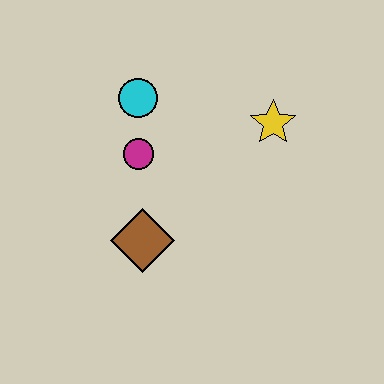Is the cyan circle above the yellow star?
Yes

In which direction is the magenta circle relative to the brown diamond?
The magenta circle is above the brown diamond.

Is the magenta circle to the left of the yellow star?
Yes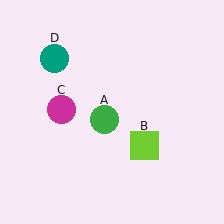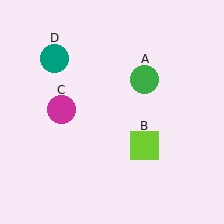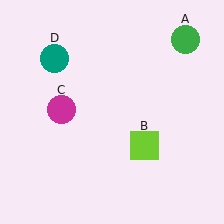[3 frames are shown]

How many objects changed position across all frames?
1 object changed position: green circle (object A).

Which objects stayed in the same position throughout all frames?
Lime square (object B) and magenta circle (object C) and teal circle (object D) remained stationary.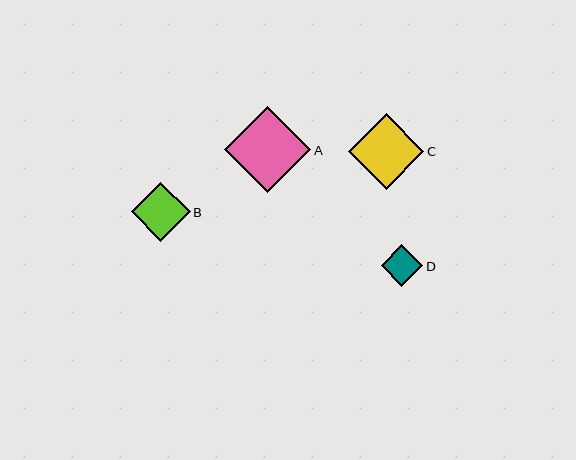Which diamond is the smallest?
Diamond D is the smallest with a size of approximately 41 pixels.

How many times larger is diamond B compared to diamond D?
Diamond B is approximately 1.4 times the size of diamond D.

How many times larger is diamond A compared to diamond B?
Diamond A is approximately 1.5 times the size of diamond B.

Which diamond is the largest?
Diamond A is the largest with a size of approximately 87 pixels.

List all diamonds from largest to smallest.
From largest to smallest: A, C, B, D.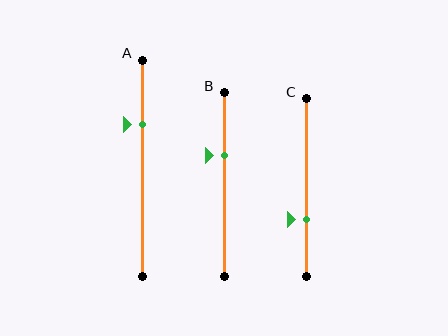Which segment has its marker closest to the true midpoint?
Segment B has its marker closest to the true midpoint.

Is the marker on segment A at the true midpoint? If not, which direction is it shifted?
No, the marker on segment A is shifted upward by about 20% of the segment length.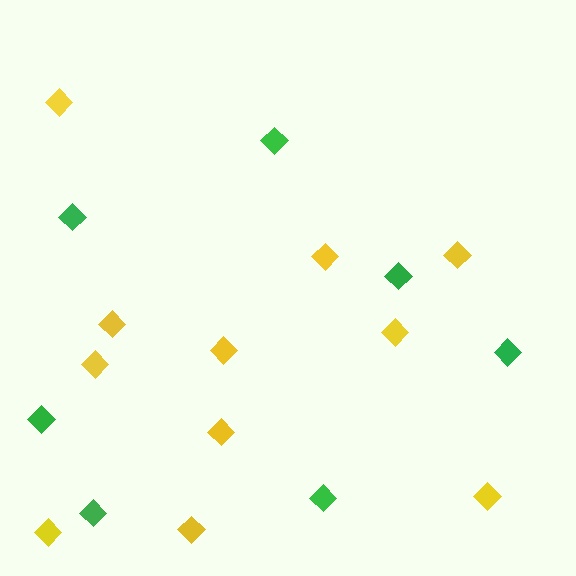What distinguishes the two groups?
There are 2 groups: one group of green diamonds (7) and one group of yellow diamonds (11).